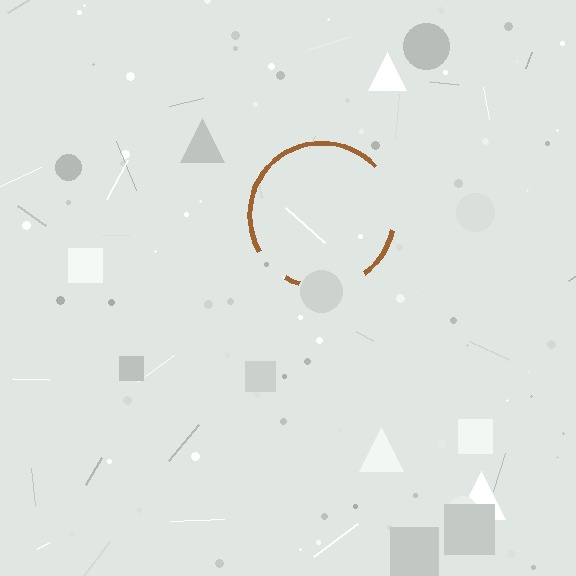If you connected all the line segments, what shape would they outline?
They would outline a circle.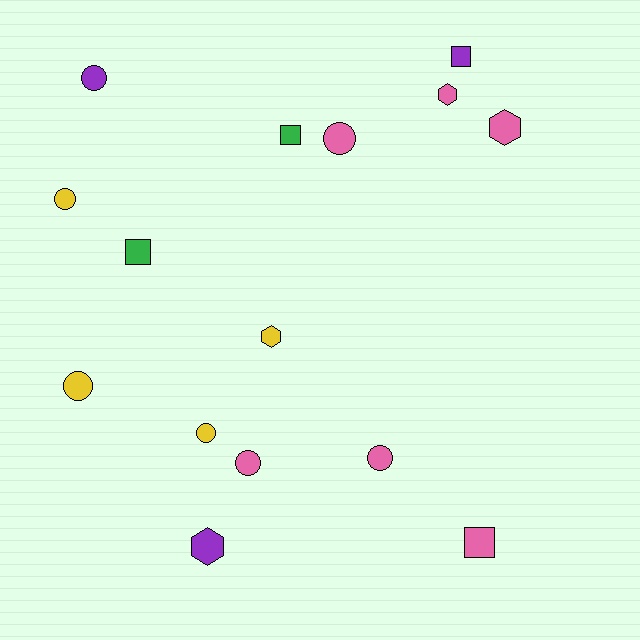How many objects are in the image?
There are 15 objects.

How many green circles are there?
There are no green circles.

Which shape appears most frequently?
Circle, with 7 objects.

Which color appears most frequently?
Pink, with 6 objects.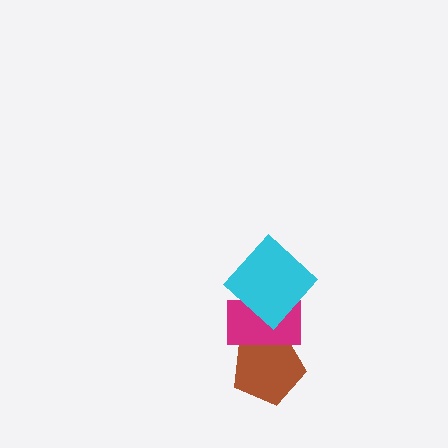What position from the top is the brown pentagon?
The brown pentagon is 3rd from the top.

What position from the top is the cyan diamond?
The cyan diamond is 1st from the top.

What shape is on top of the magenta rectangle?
The cyan diamond is on top of the magenta rectangle.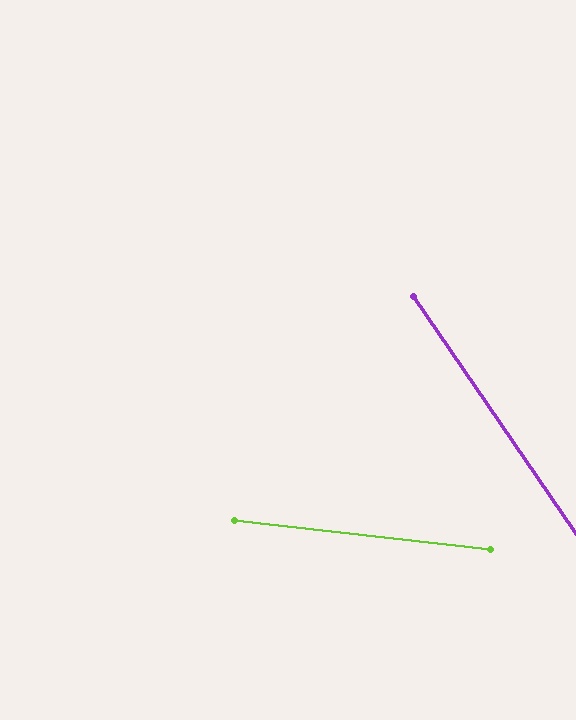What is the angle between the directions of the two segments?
Approximately 49 degrees.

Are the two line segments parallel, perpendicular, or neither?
Neither parallel nor perpendicular — they differ by about 49°.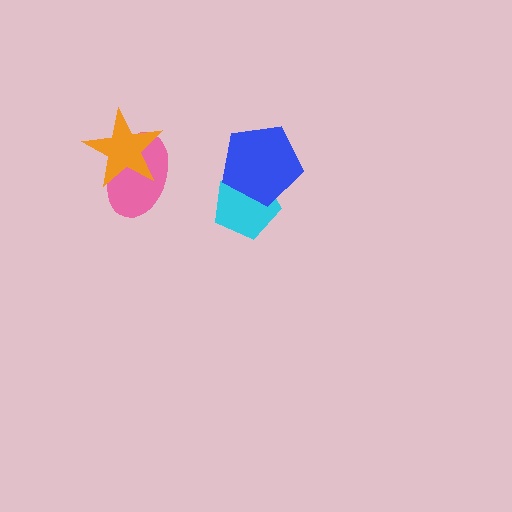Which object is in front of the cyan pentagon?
The blue pentagon is in front of the cyan pentagon.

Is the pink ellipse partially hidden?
Yes, it is partially covered by another shape.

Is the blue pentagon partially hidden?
No, no other shape covers it.